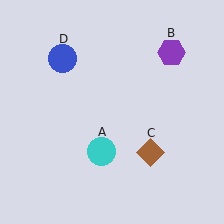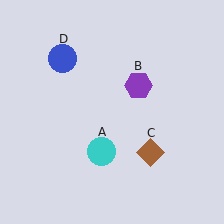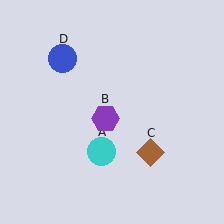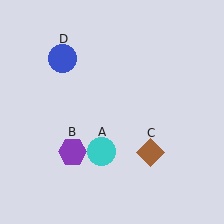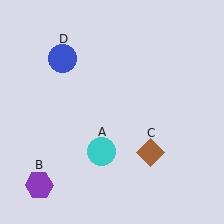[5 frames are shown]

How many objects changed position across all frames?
1 object changed position: purple hexagon (object B).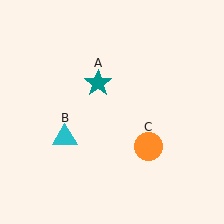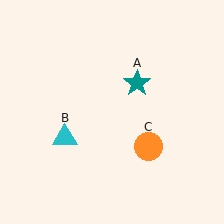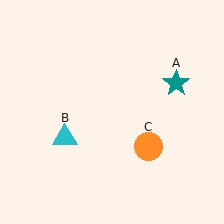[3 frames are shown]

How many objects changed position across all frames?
1 object changed position: teal star (object A).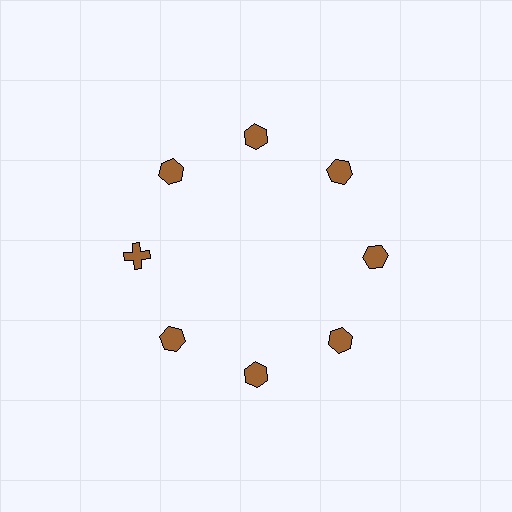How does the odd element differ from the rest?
It has a different shape: cross instead of hexagon.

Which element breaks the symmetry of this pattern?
The brown cross at roughly the 9 o'clock position breaks the symmetry. All other shapes are brown hexagons.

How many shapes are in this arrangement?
There are 8 shapes arranged in a ring pattern.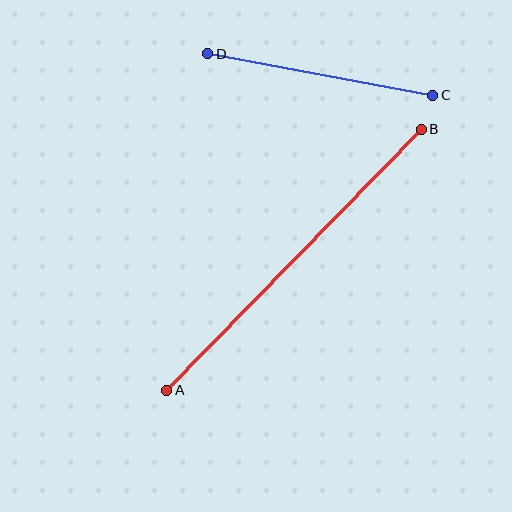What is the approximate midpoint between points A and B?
The midpoint is at approximately (294, 260) pixels.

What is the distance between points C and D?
The distance is approximately 229 pixels.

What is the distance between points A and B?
The distance is approximately 365 pixels.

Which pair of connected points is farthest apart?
Points A and B are farthest apart.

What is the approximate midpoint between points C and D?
The midpoint is at approximately (320, 74) pixels.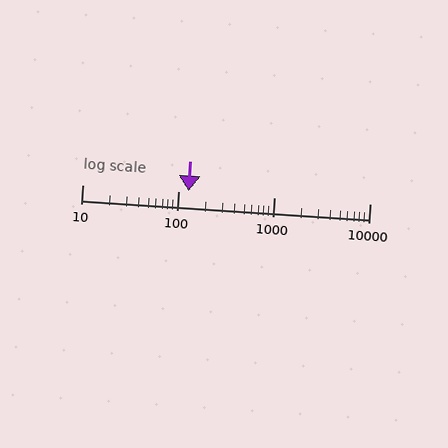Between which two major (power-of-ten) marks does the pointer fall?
The pointer is between 100 and 1000.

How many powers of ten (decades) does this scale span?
The scale spans 3 decades, from 10 to 10000.